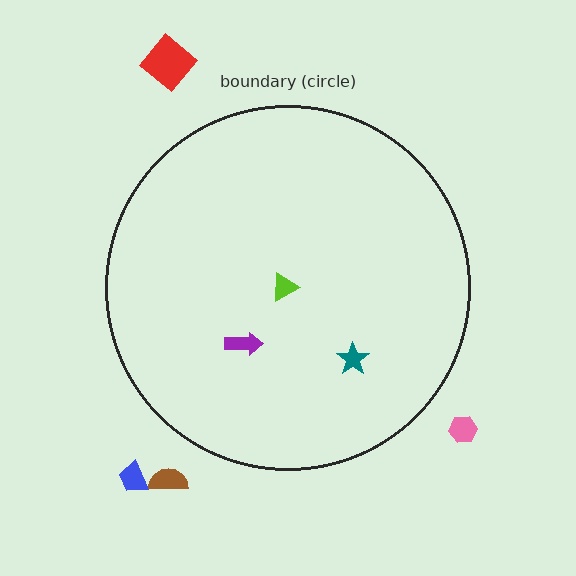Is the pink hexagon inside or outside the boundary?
Outside.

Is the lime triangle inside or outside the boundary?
Inside.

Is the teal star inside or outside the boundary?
Inside.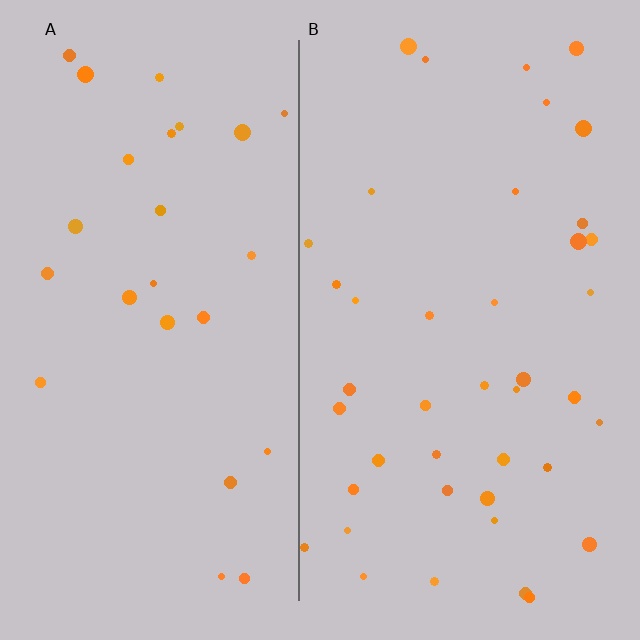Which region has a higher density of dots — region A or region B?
B (the right).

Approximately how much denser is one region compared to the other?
Approximately 1.7× — region B over region A.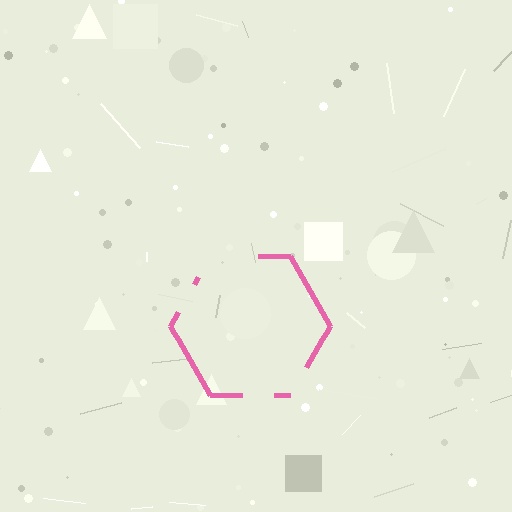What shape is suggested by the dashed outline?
The dashed outline suggests a hexagon.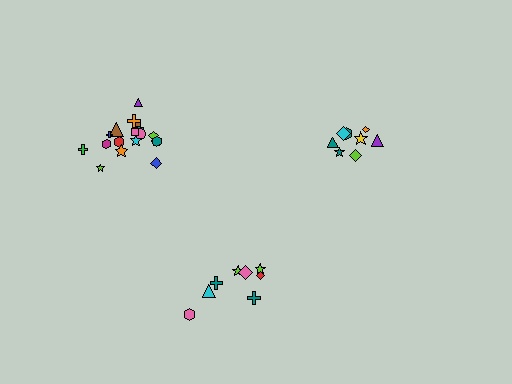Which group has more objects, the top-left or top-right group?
The top-left group.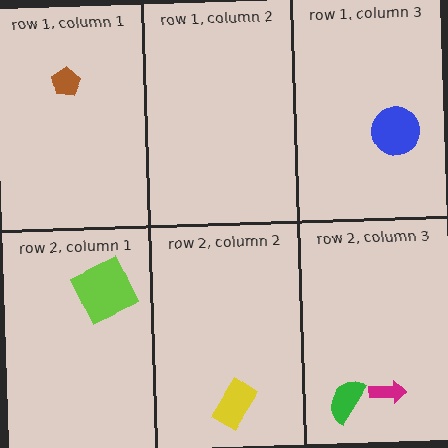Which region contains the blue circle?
The row 1, column 3 region.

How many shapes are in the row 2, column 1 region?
1.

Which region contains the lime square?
The row 2, column 1 region.